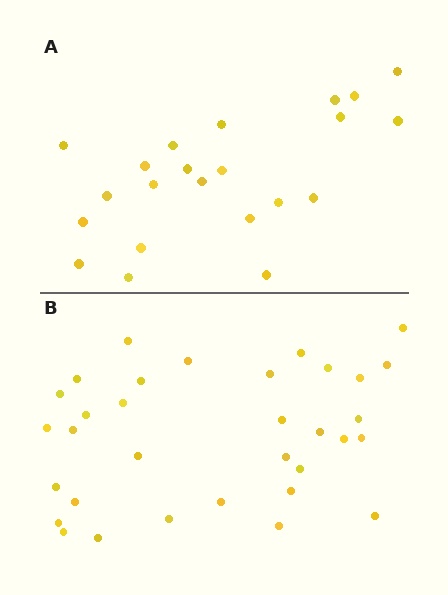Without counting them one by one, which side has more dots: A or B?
Region B (the bottom region) has more dots.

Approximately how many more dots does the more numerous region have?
Region B has roughly 12 or so more dots than region A.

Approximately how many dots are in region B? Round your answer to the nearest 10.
About 30 dots. (The exact count is 33, which rounds to 30.)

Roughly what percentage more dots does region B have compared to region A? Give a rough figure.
About 50% more.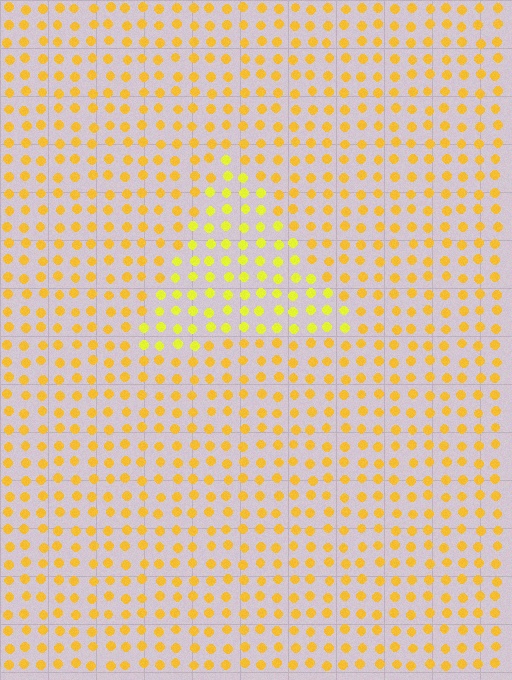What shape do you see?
I see a triangle.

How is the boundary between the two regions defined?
The boundary is defined purely by a slight shift in hue (about 22 degrees). Spacing, size, and orientation are identical on both sides.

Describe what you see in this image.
The image is filled with small yellow elements in a uniform arrangement. A triangle-shaped region is visible where the elements are tinted to a slightly different hue, forming a subtle color boundary.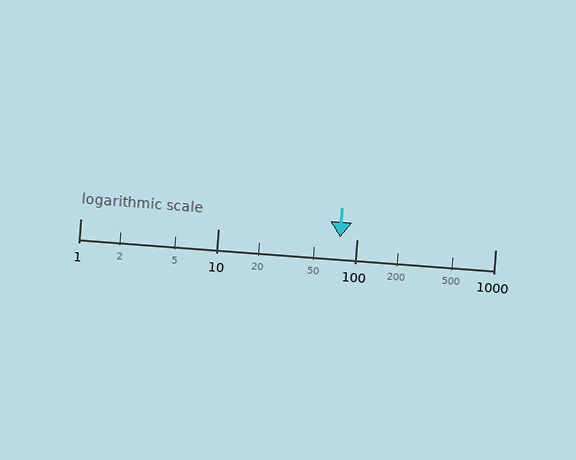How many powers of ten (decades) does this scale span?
The scale spans 3 decades, from 1 to 1000.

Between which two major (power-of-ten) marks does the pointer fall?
The pointer is between 10 and 100.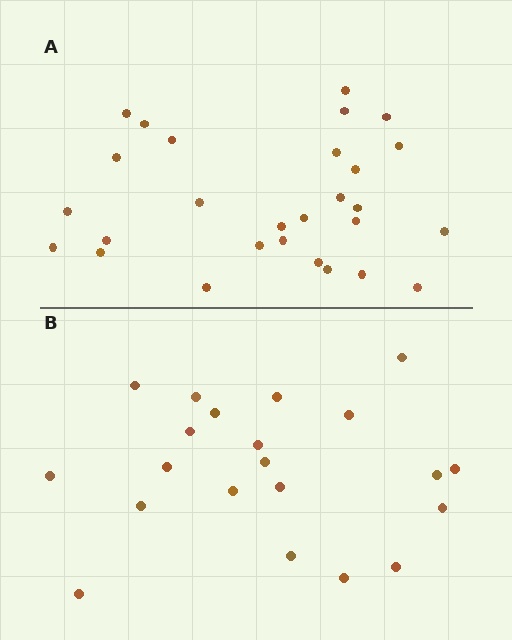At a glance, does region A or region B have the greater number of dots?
Region A (the top region) has more dots.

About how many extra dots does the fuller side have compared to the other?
Region A has roughly 8 or so more dots than region B.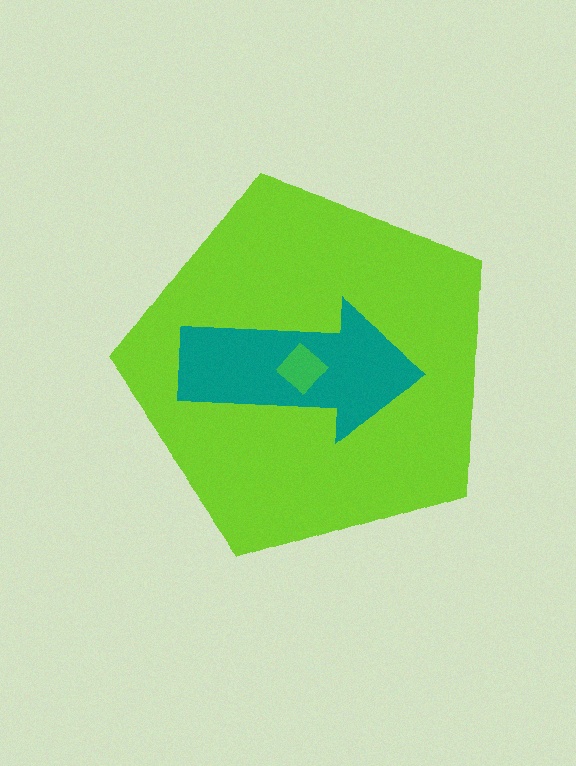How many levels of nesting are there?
3.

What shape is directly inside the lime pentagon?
The teal arrow.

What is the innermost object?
The green diamond.